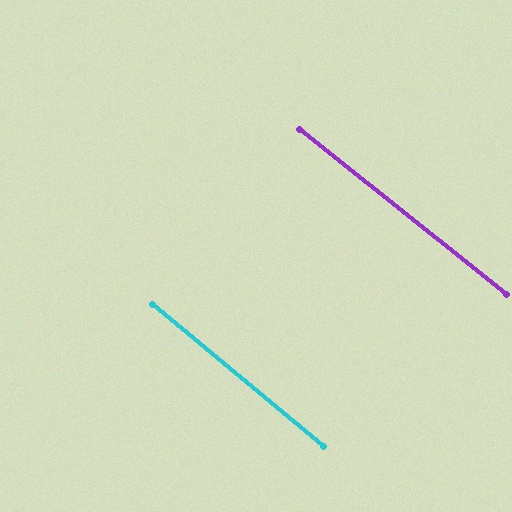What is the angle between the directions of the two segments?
Approximately 1 degree.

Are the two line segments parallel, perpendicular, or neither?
Parallel — their directions differ by only 1.1°.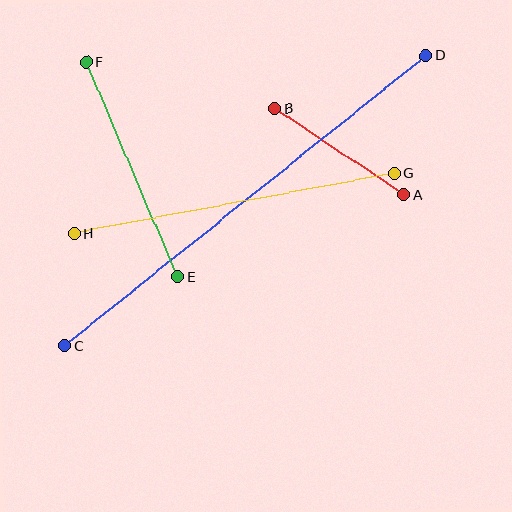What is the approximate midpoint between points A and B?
The midpoint is at approximately (339, 151) pixels.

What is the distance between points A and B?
The distance is approximately 155 pixels.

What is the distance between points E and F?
The distance is approximately 234 pixels.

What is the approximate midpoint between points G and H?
The midpoint is at approximately (234, 203) pixels.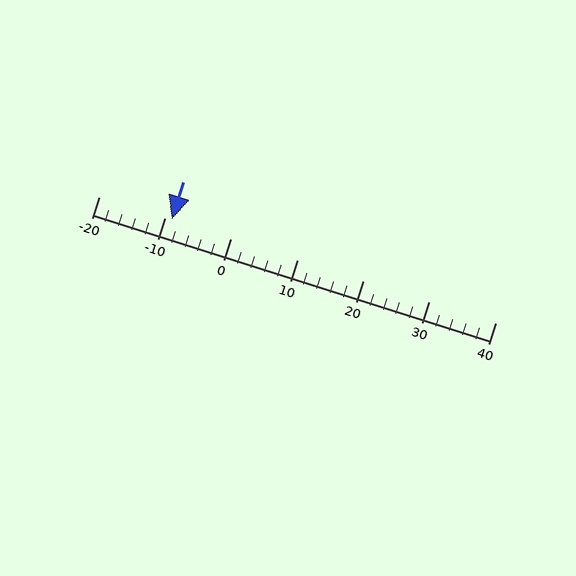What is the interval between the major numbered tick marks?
The major tick marks are spaced 10 units apart.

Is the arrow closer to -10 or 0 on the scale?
The arrow is closer to -10.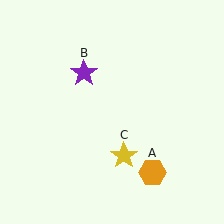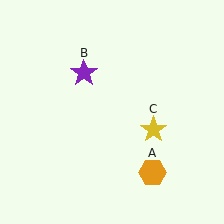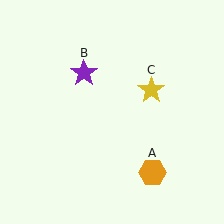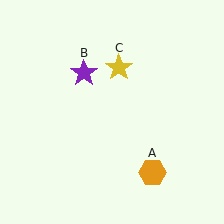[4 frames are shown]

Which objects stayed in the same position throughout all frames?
Orange hexagon (object A) and purple star (object B) remained stationary.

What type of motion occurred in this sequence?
The yellow star (object C) rotated counterclockwise around the center of the scene.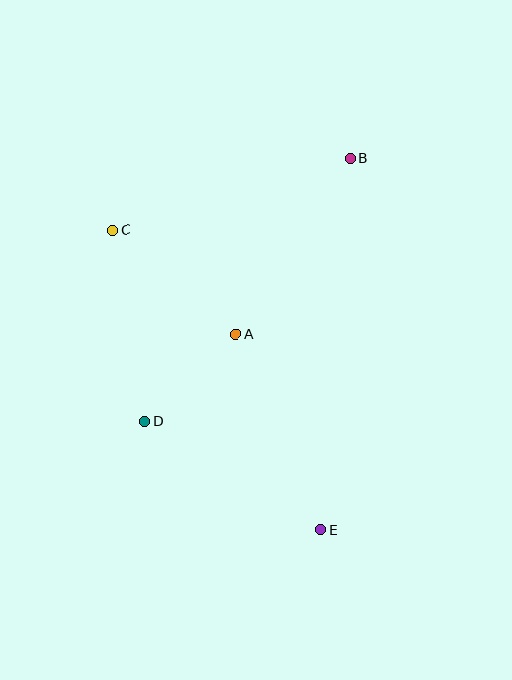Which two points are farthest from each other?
Points B and E are farthest from each other.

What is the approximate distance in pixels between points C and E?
The distance between C and E is approximately 365 pixels.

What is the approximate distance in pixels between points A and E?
The distance between A and E is approximately 214 pixels.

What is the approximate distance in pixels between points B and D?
The distance between B and D is approximately 333 pixels.